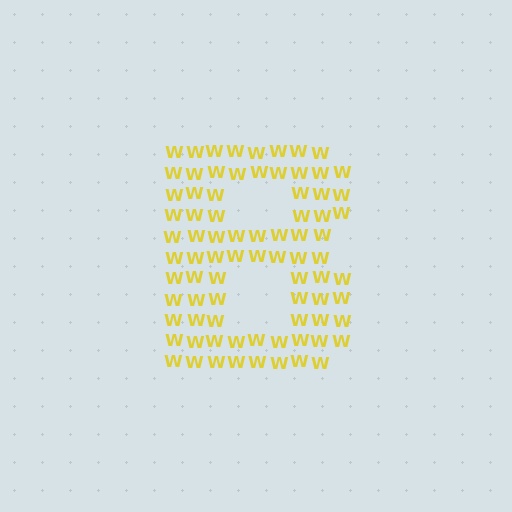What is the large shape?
The large shape is the letter B.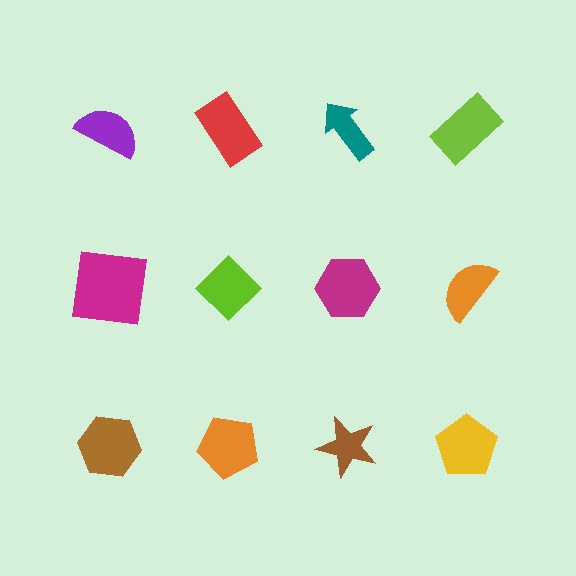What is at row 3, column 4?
A yellow pentagon.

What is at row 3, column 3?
A brown star.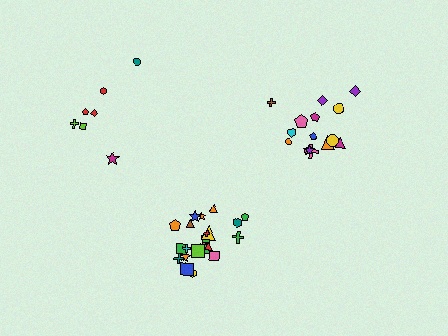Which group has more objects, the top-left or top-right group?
The top-right group.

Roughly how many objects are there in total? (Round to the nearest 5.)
Roughly 45 objects in total.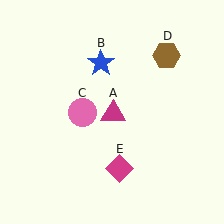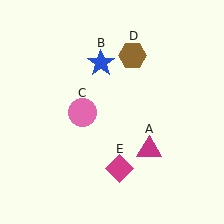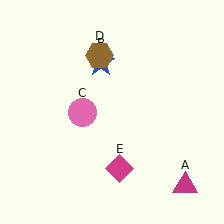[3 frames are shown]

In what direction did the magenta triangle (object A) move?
The magenta triangle (object A) moved down and to the right.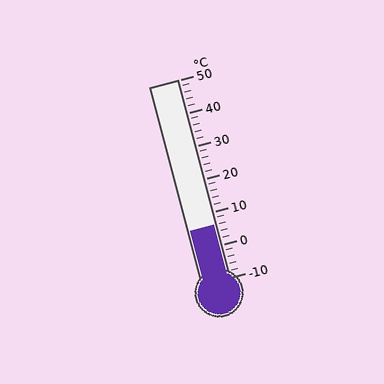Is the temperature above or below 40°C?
The temperature is below 40°C.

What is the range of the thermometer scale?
The thermometer scale ranges from -10°C to 50°C.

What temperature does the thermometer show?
The thermometer shows approximately 6°C.